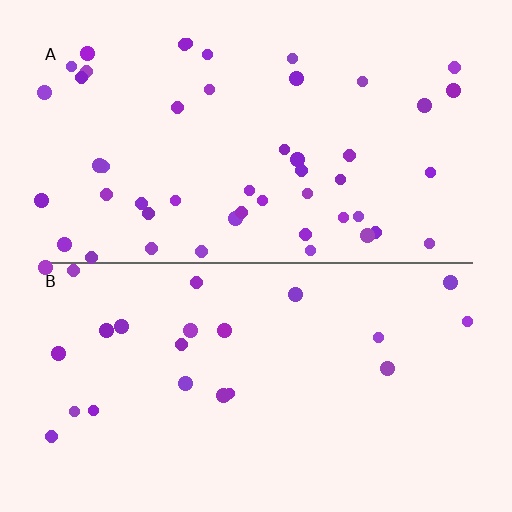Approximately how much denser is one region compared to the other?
Approximately 2.1× — region A over region B.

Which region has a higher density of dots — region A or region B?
A (the top).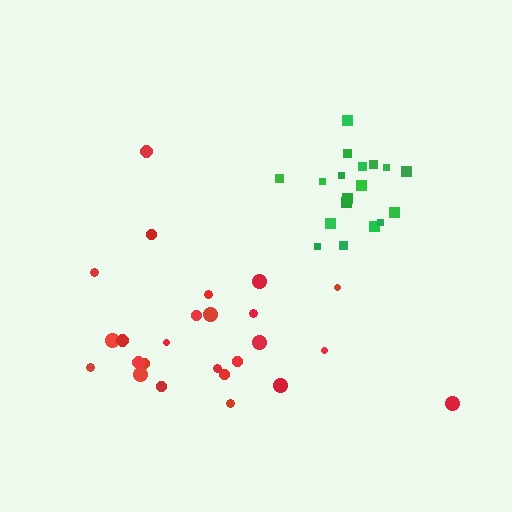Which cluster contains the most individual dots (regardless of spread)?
Red (25).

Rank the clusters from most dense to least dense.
green, red.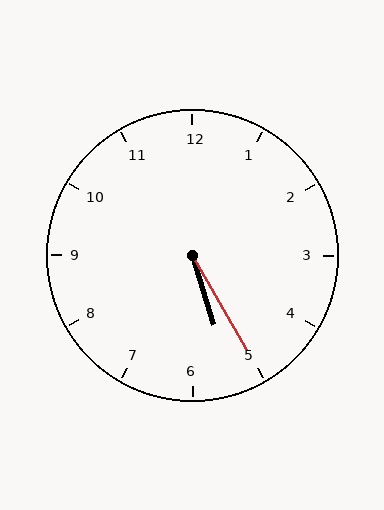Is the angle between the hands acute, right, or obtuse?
It is acute.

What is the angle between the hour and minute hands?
Approximately 12 degrees.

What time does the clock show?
5:25.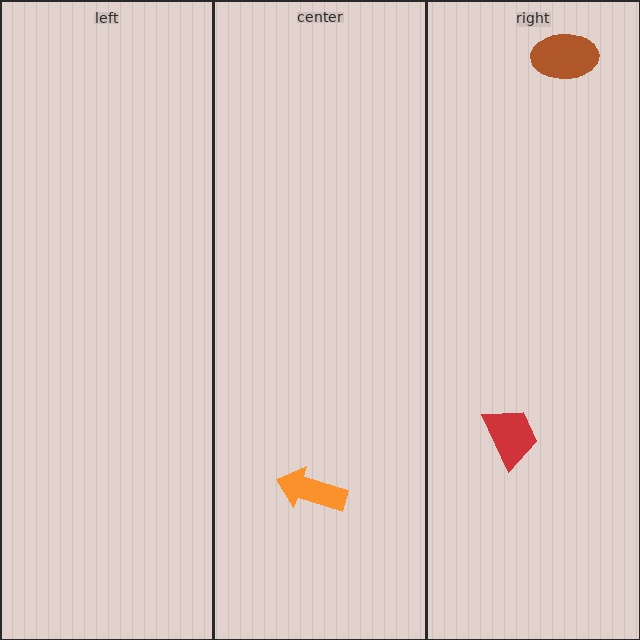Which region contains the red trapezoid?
The right region.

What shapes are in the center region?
The orange arrow.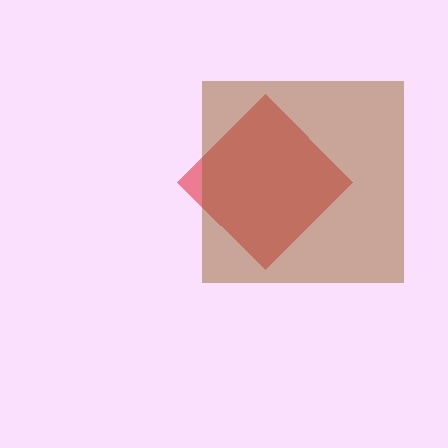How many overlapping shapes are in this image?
There are 2 overlapping shapes in the image.